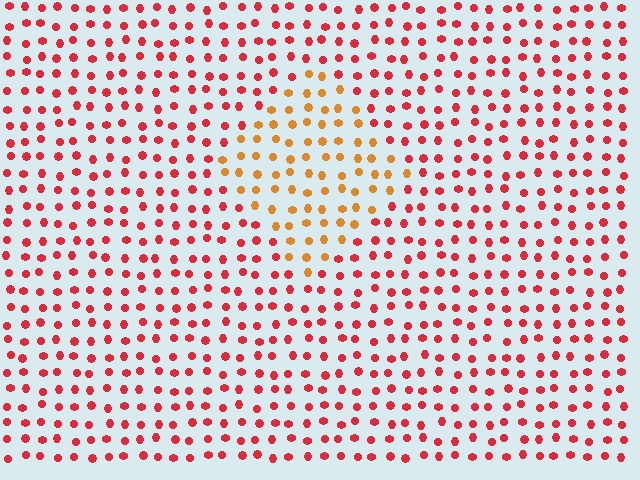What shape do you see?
I see a diamond.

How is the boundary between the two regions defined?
The boundary is defined purely by a slight shift in hue (about 38 degrees). Spacing, size, and orientation are identical on both sides.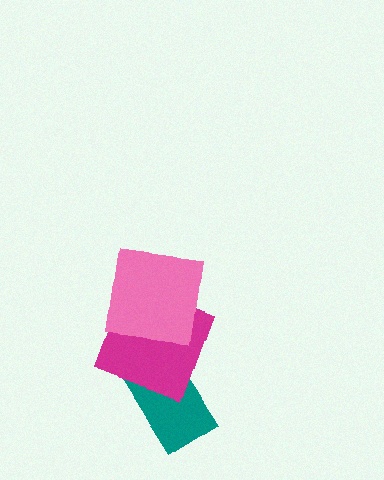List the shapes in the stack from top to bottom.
From top to bottom: the pink square, the magenta square, the teal rectangle.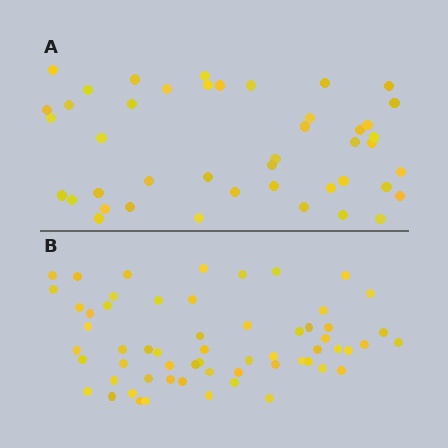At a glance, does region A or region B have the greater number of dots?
Region B (the bottom region) has more dots.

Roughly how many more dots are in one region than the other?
Region B has approximately 15 more dots than region A.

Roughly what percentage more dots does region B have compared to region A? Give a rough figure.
About 35% more.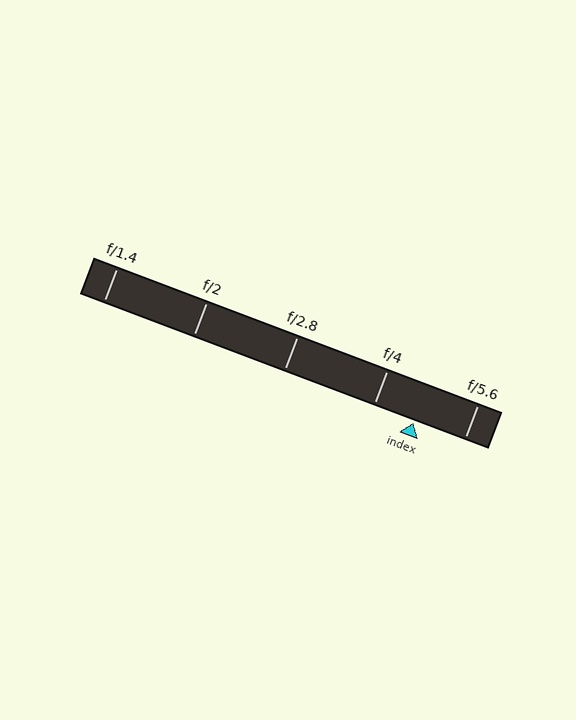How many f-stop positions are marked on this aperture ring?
There are 5 f-stop positions marked.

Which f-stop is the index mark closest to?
The index mark is closest to f/4.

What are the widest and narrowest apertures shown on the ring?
The widest aperture shown is f/1.4 and the narrowest is f/5.6.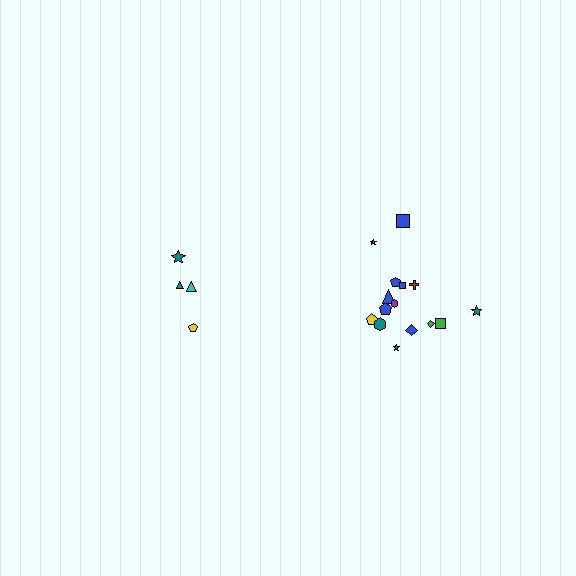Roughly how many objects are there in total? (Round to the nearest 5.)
Roughly 20 objects in total.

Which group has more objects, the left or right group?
The right group.